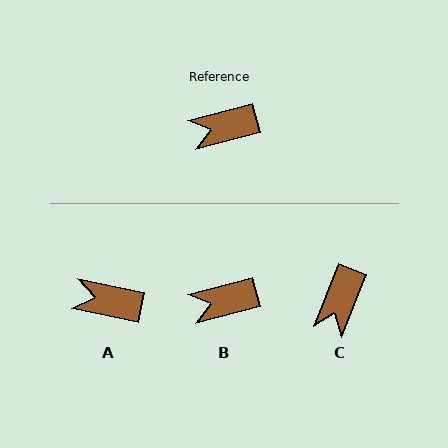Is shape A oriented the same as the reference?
No, it is off by about 26 degrees.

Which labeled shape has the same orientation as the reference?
B.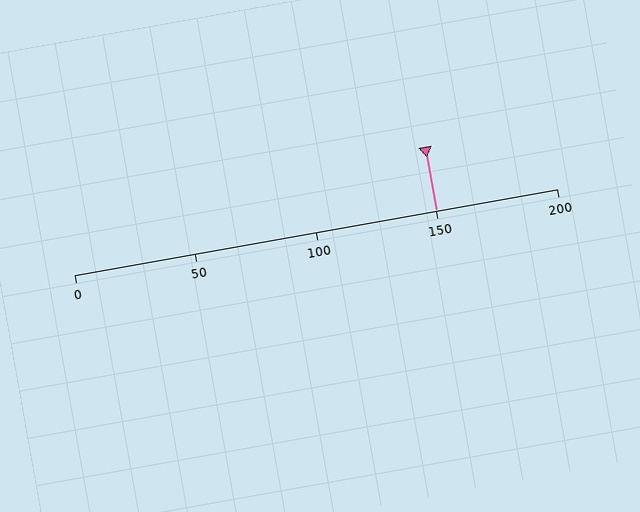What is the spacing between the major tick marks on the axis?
The major ticks are spaced 50 apart.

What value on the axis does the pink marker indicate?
The marker indicates approximately 150.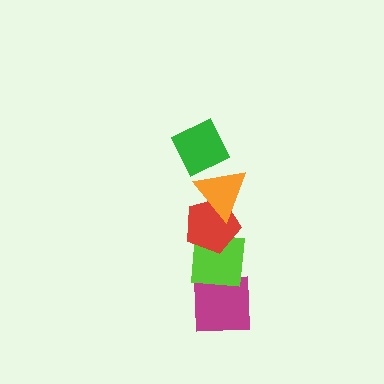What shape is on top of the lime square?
The red pentagon is on top of the lime square.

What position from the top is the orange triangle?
The orange triangle is 2nd from the top.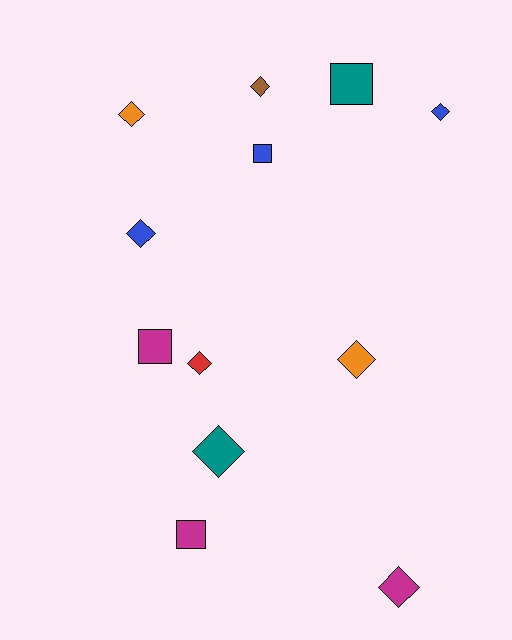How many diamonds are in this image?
There are 8 diamonds.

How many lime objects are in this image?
There are no lime objects.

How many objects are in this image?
There are 12 objects.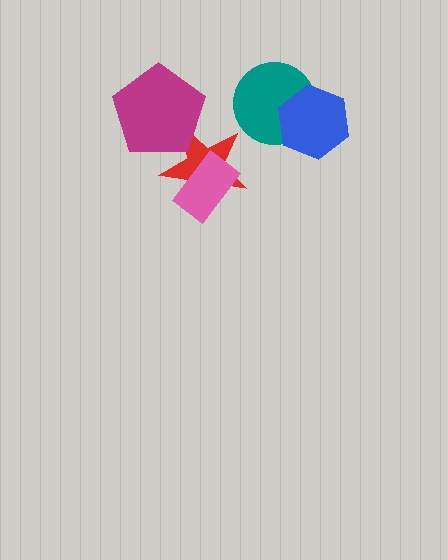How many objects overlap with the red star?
2 objects overlap with the red star.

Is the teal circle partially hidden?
Yes, it is partially covered by another shape.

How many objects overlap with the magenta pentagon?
1 object overlaps with the magenta pentagon.